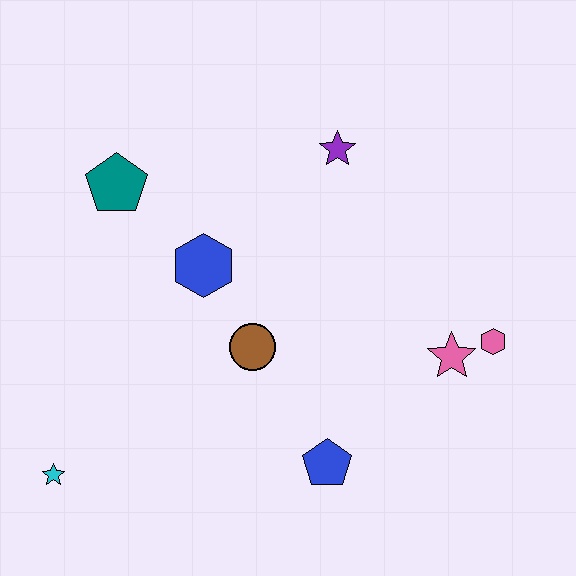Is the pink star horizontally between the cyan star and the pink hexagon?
Yes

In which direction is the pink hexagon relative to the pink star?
The pink hexagon is to the right of the pink star.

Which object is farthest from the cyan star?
The pink hexagon is farthest from the cyan star.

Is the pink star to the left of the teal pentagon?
No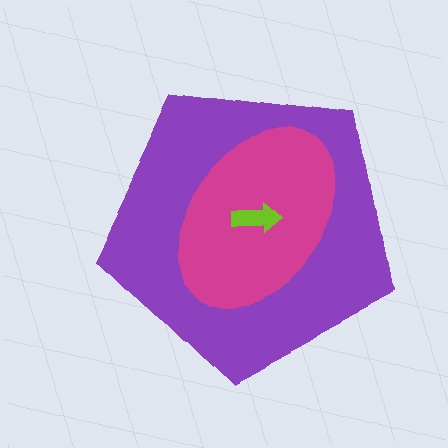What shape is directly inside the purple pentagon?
The magenta ellipse.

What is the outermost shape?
The purple pentagon.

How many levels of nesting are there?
3.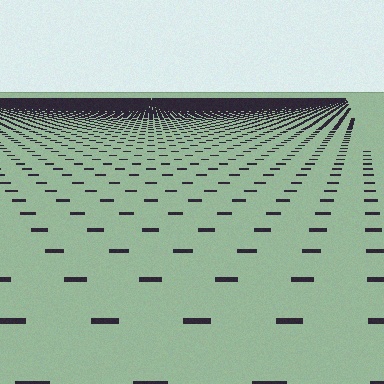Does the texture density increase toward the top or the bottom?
Density increases toward the top.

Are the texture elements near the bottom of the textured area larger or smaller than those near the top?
Larger. Near the bottom, elements are closer to the viewer and appear at a bigger on-screen size.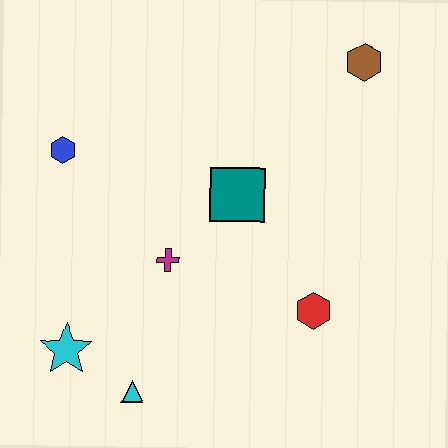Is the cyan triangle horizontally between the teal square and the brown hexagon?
No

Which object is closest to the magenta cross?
The teal square is closest to the magenta cross.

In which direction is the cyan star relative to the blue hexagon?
The cyan star is below the blue hexagon.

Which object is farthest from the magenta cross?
The brown hexagon is farthest from the magenta cross.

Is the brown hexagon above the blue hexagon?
Yes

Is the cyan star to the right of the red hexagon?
No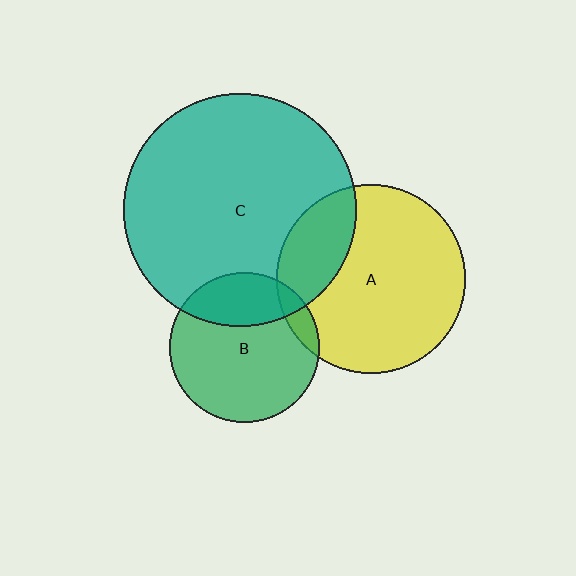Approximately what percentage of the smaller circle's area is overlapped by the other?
Approximately 25%.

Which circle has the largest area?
Circle C (teal).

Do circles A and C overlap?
Yes.